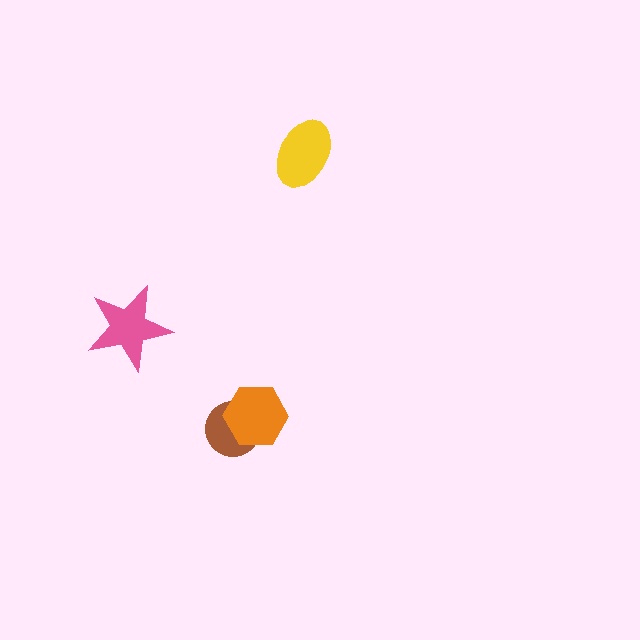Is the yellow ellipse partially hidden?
No, no other shape covers it.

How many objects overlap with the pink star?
0 objects overlap with the pink star.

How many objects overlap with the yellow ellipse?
0 objects overlap with the yellow ellipse.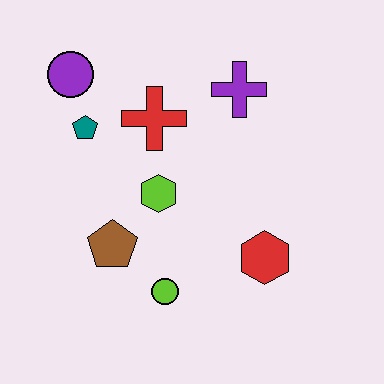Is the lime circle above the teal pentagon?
No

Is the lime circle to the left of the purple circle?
No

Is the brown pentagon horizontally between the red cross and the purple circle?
Yes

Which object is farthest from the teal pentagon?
The red hexagon is farthest from the teal pentagon.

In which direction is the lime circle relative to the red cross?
The lime circle is below the red cross.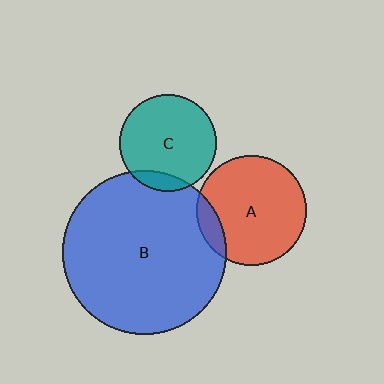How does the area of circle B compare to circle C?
Approximately 2.8 times.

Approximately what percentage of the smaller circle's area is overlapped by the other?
Approximately 10%.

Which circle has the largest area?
Circle B (blue).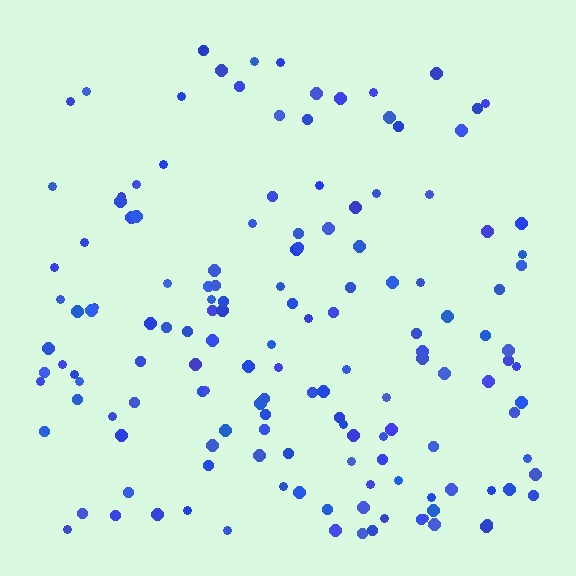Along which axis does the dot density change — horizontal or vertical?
Vertical.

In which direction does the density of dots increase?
From top to bottom, with the bottom side densest.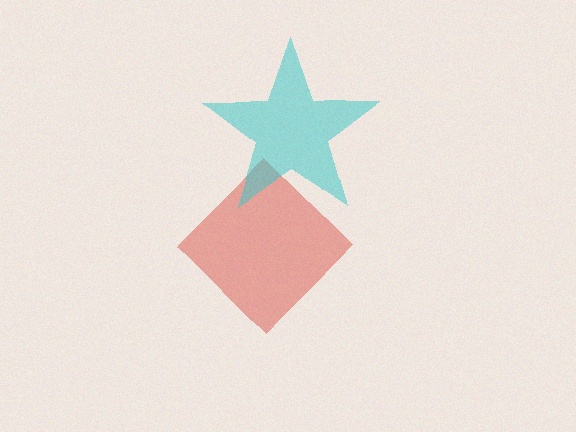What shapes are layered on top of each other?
The layered shapes are: a red diamond, a cyan star.